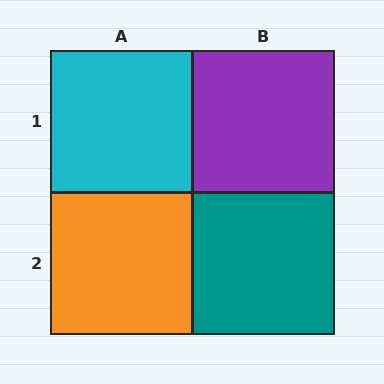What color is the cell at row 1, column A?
Cyan.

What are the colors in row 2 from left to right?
Orange, teal.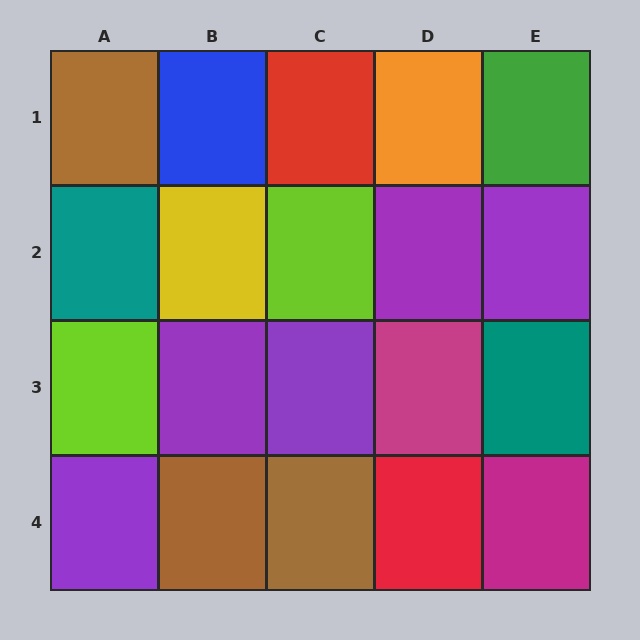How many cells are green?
1 cell is green.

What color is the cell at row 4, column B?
Brown.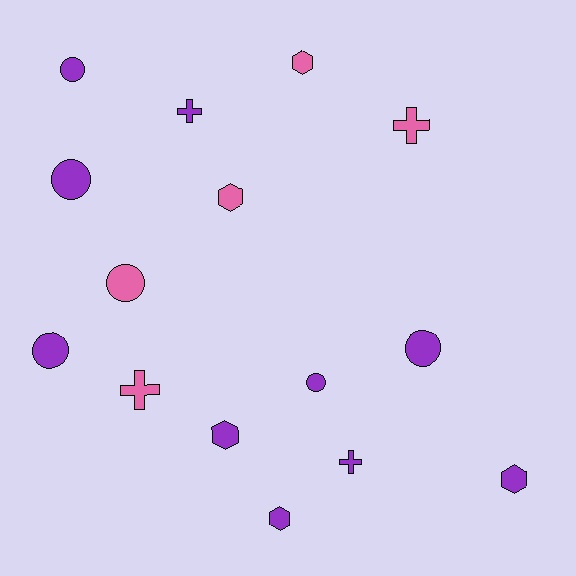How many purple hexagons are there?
There are 3 purple hexagons.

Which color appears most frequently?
Purple, with 10 objects.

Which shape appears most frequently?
Circle, with 6 objects.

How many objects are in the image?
There are 15 objects.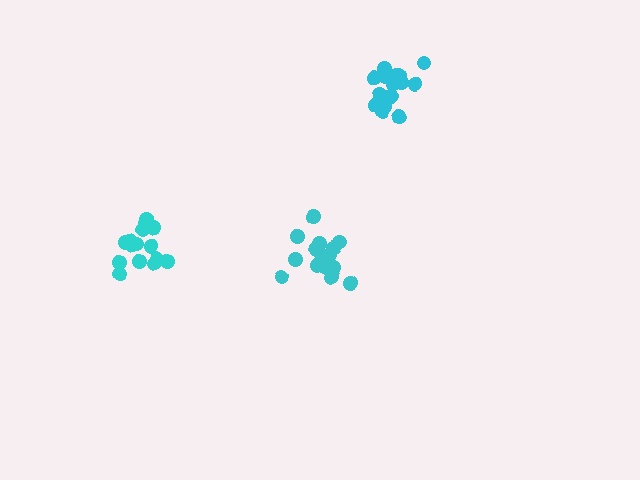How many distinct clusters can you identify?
There are 3 distinct clusters.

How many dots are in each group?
Group 1: 16 dots, Group 2: 16 dots, Group 3: 17 dots (49 total).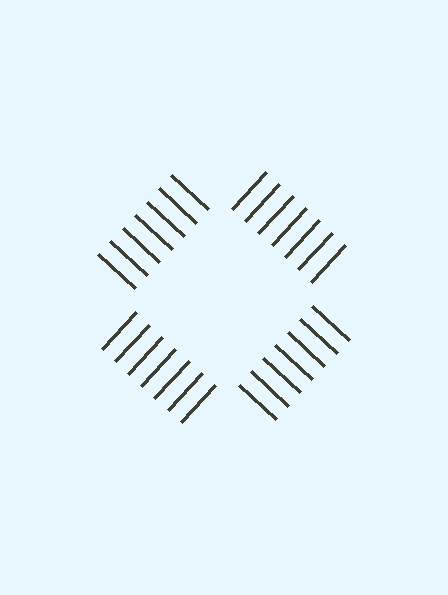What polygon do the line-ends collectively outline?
An illusory square — the line segments terminate on its edges but no continuous stroke is drawn.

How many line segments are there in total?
28 — 7 along each of the 4 edges.